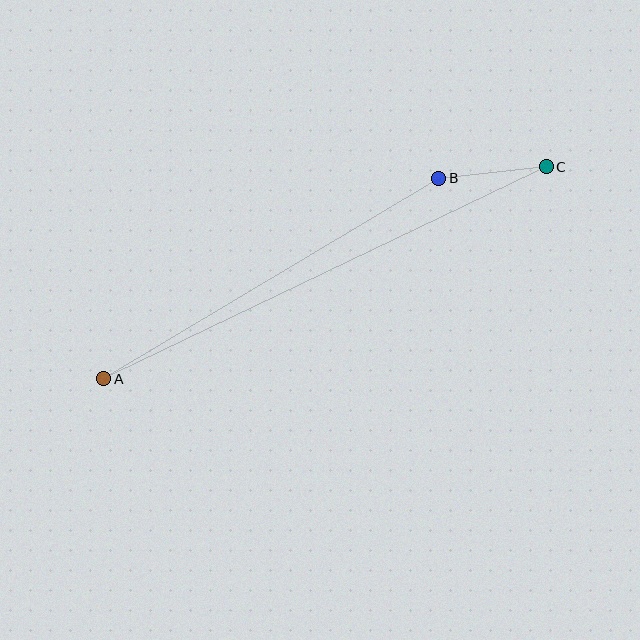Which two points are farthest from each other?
Points A and C are farthest from each other.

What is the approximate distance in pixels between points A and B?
The distance between A and B is approximately 391 pixels.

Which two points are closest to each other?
Points B and C are closest to each other.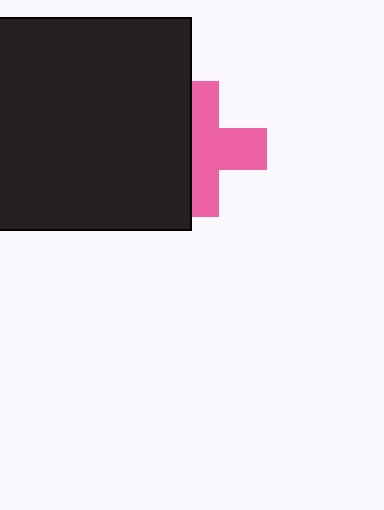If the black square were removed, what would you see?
You would see the complete pink cross.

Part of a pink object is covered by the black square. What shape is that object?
It is a cross.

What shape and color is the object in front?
The object in front is a black square.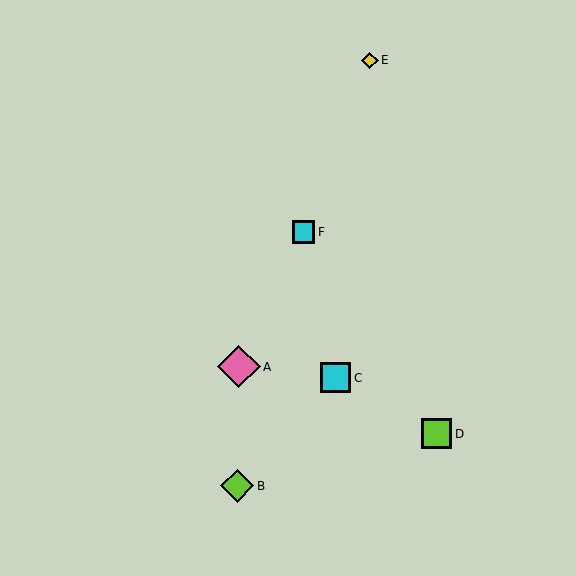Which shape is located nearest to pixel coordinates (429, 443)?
The lime square (labeled D) at (436, 434) is nearest to that location.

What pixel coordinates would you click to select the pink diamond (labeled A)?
Click at (239, 367) to select the pink diamond A.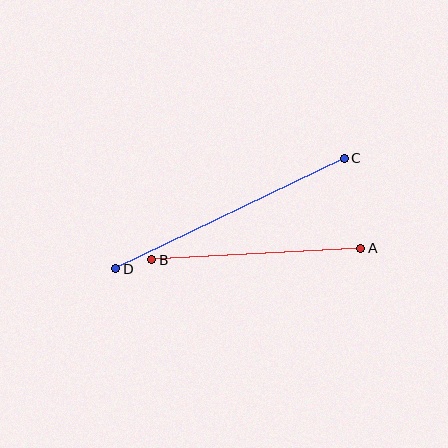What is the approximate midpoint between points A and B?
The midpoint is at approximately (256, 254) pixels.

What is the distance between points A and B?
The distance is approximately 209 pixels.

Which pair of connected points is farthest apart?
Points C and D are farthest apart.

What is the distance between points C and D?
The distance is approximately 254 pixels.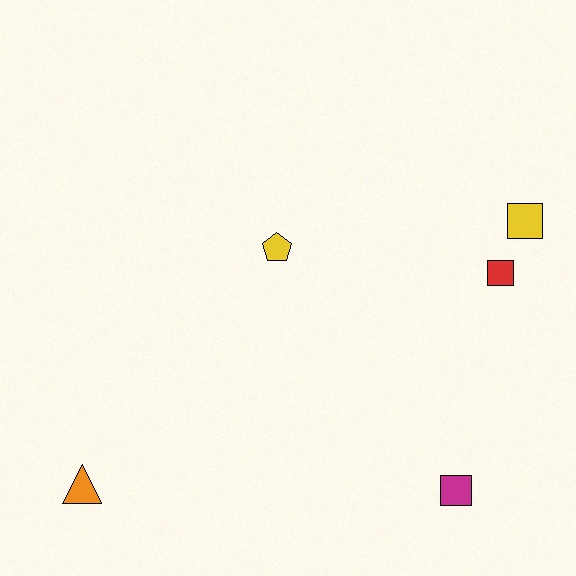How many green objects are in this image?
There are no green objects.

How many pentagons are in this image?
There is 1 pentagon.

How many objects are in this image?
There are 5 objects.